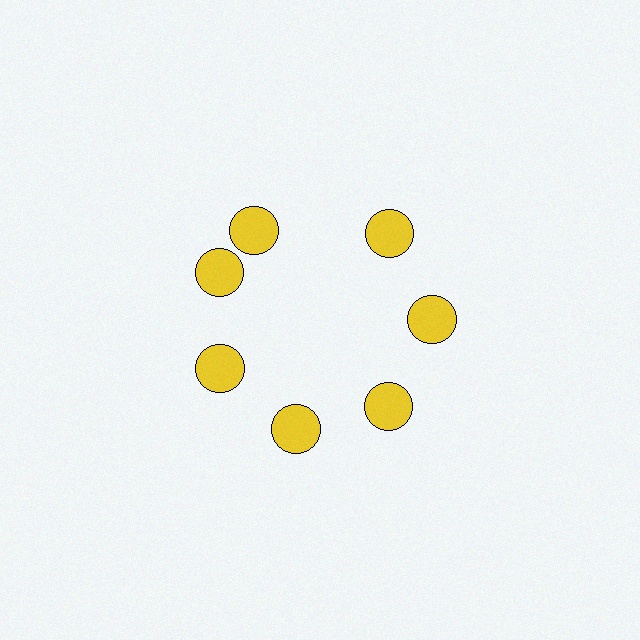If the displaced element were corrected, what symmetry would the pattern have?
It would have 7-fold rotational symmetry — the pattern would map onto itself every 51 degrees.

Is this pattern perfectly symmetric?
No. The 7 yellow circles are arranged in a ring, but one element near the 12 o'clock position is rotated out of alignment along the ring, breaking the 7-fold rotational symmetry.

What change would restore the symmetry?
The symmetry would be restored by rotating it back into even spacing with its neighbors so that all 7 circles sit at equal angles and equal distance from the center.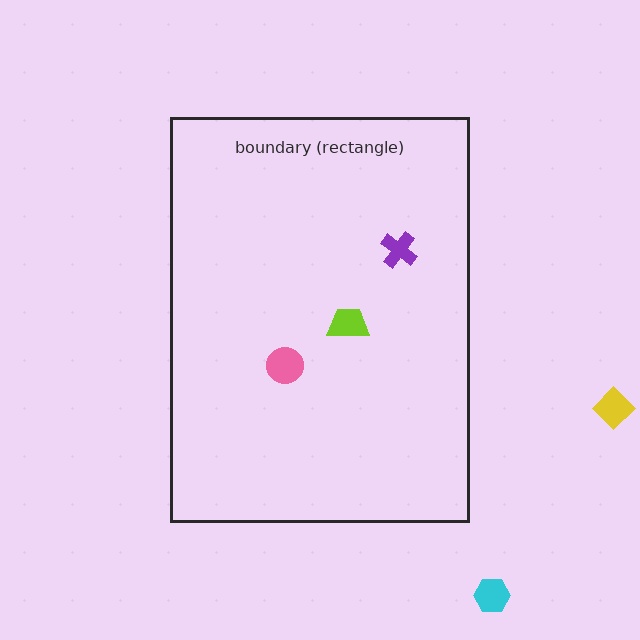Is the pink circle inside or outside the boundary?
Inside.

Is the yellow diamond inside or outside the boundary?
Outside.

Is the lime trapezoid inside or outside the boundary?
Inside.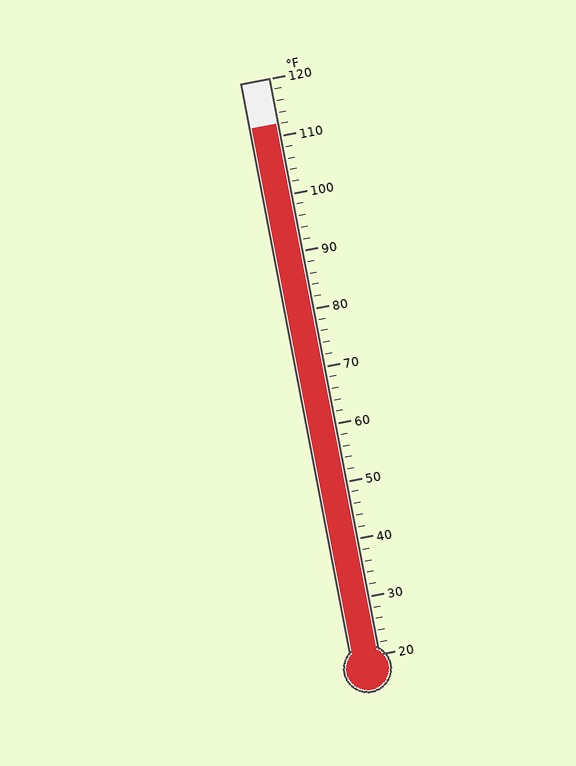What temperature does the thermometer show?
The thermometer shows approximately 112°F.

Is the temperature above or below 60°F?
The temperature is above 60°F.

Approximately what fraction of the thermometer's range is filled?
The thermometer is filled to approximately 90% of its range.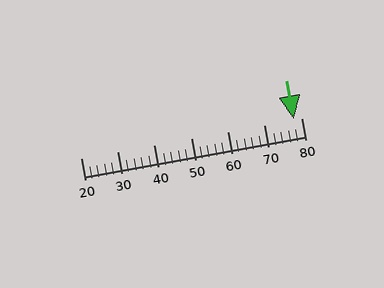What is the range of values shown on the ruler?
The ruler shows values from 20 to 80.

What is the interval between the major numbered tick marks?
The major tick marks are spaced 10 units apart.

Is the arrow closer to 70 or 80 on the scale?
The arrow is closer to 80.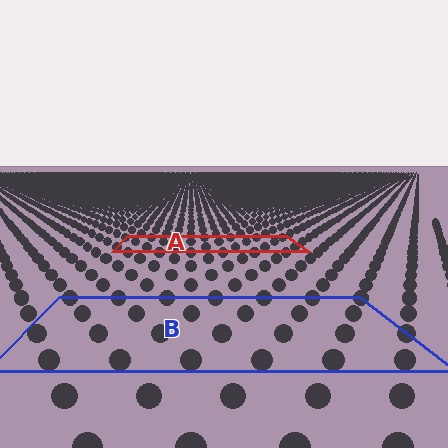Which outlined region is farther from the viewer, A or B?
Region A is farther from the viewer — the texture elements inside it appear smaller and more densely packed.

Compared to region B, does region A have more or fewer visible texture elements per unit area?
Region A has more texture elements per unit area — they are packed more densely because it is farther away.